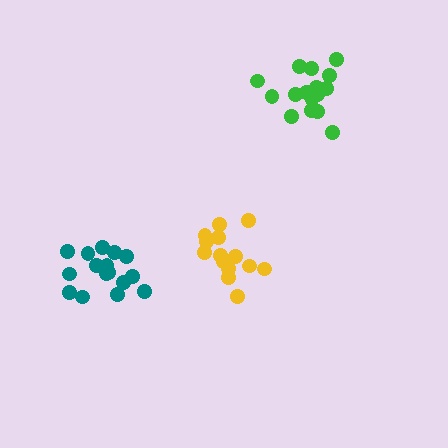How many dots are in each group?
Group 1: 17 dots, Group 2: 14 dots, Group 3: 16 dots (47 total).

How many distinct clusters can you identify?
There are 3 distinct clusters.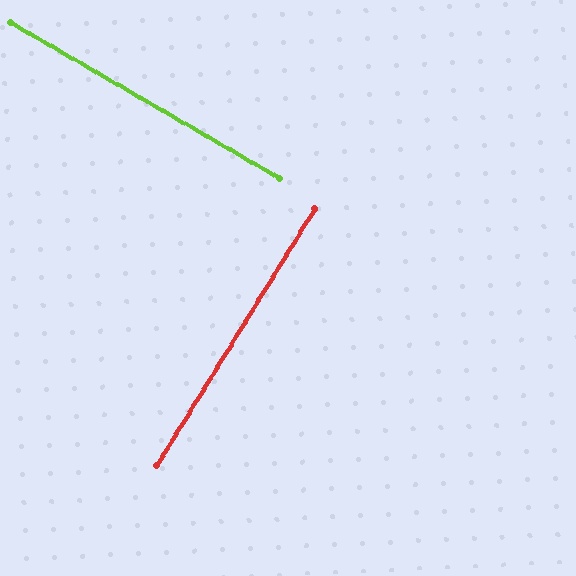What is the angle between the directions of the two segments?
Approximately 88 degrees.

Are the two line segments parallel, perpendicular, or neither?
Perpendicular — they meet at approximately 88°.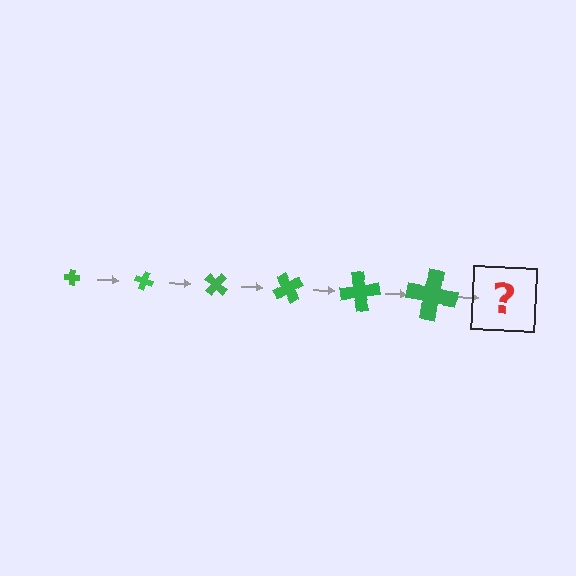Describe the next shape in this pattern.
It should be a cross, larger than the previous one and rotated 120 degrees from the start.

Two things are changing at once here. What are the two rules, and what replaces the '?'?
The two rules are that the cross grows larger each step and it rotates 20 degrees each step. The '?' should be a cross, larger than the previous one and rotated 120 degrees from the start.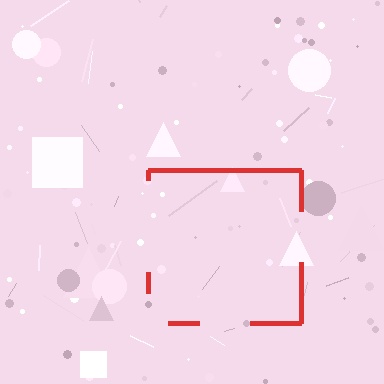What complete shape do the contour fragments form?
The contour fragments form a square.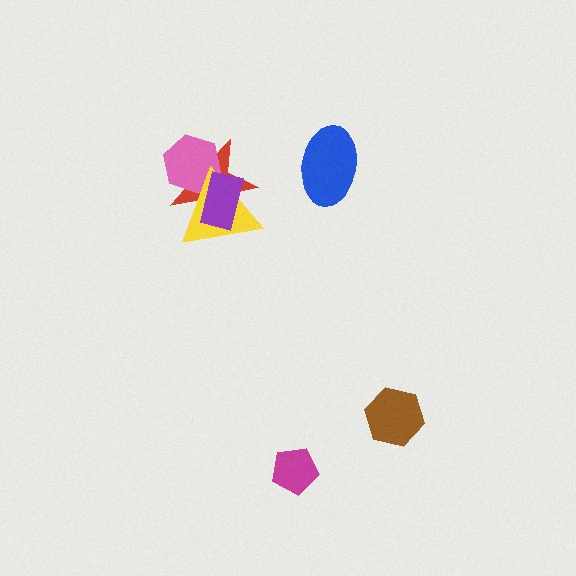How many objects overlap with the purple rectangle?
3 objects overlap with the purple rectangle.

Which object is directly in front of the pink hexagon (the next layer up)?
The yellow triangle is directly in front of the pink hexagon.